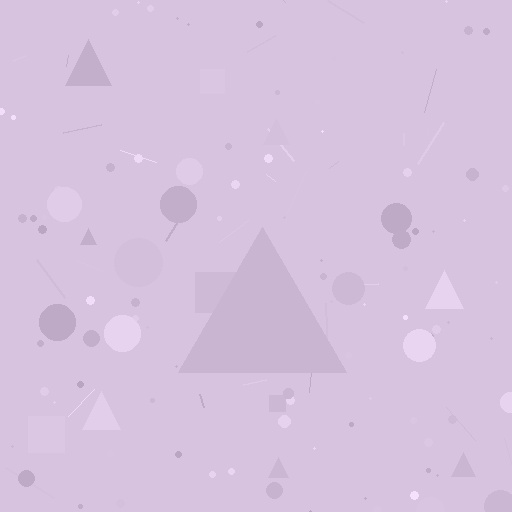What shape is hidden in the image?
A triangle is hidden in the image.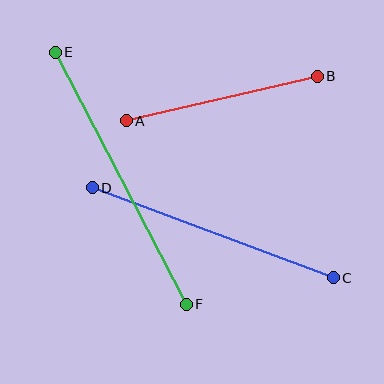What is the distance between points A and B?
The distance is approximately 196 pixels.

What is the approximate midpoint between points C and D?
The midpoint is at approximately (213, 233) pixels.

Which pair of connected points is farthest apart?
Points E and F are farthest apart.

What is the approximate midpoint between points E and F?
The midpoint is at approximately (121, 178) pixels.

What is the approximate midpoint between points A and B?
The midpoint is at approximately (222, 98) pixels.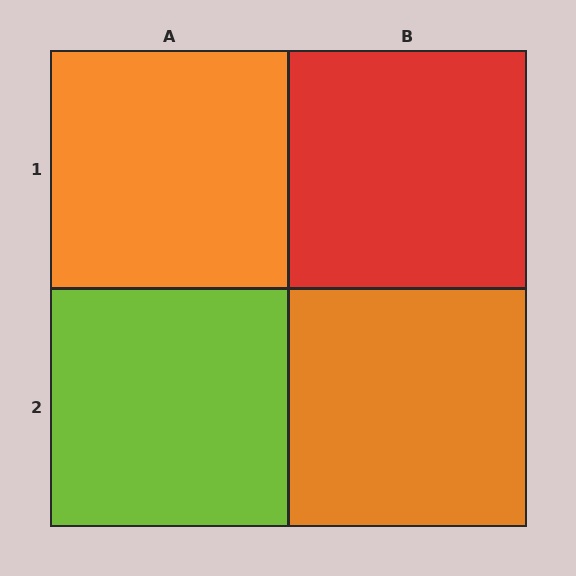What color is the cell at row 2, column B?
Orange.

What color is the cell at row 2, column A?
Lime.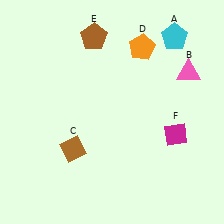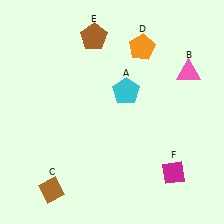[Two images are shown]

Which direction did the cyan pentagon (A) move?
The cyan pentagon (A) moved down.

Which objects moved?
The objects that moved are: the cyan pentagon (A), the brown diamond (C), the magenta diamond (F).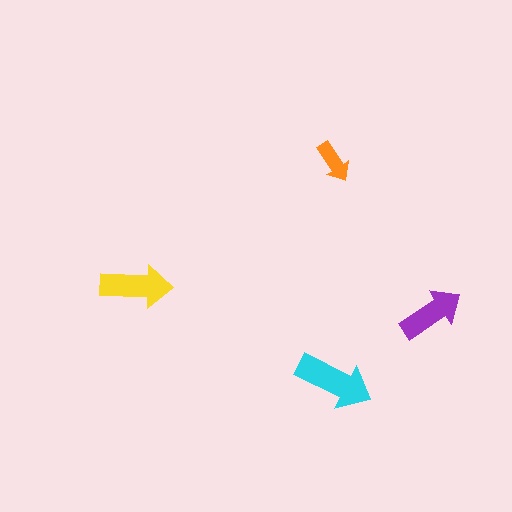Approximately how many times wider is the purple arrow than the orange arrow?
About 1.5 times wider.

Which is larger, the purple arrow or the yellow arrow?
The yellow one.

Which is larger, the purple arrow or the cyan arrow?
The cyan one.